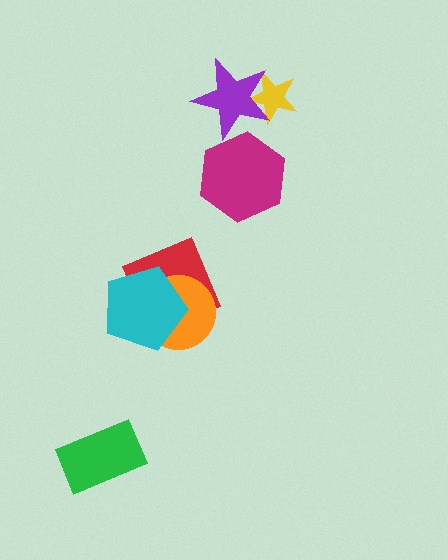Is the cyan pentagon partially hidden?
No, no other shape covers it.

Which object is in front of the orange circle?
The cyan pentagon is in front of the orange circle.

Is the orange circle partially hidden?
Yes, it is partially covered by another shape.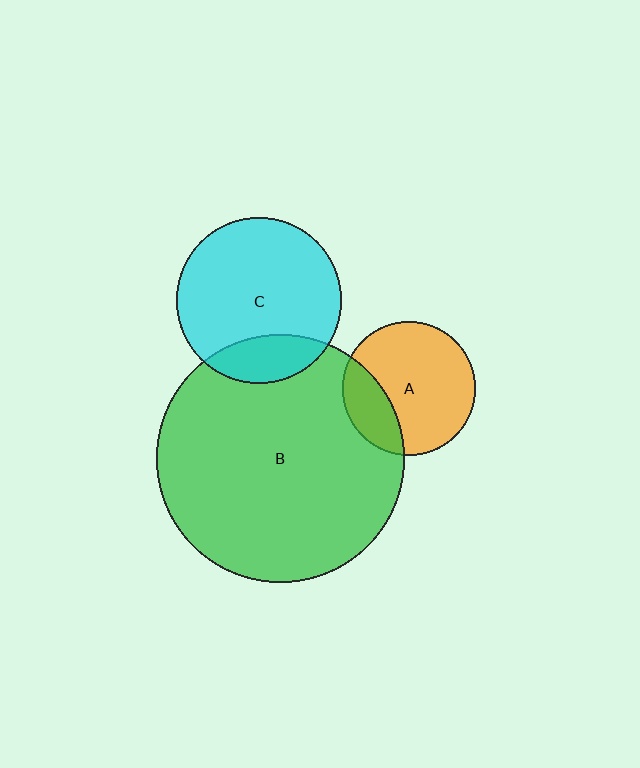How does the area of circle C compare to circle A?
Approximately 1.5 times.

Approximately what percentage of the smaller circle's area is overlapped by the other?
Approximately 20%.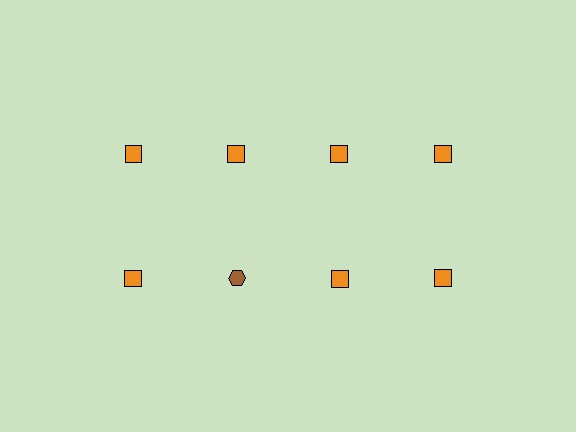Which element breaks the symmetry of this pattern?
The brown hexagon in the second row, second from left column breaks the symmetry. All other shapes are orange squares.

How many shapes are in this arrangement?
There are 8 shapes arranged in a grid pattern.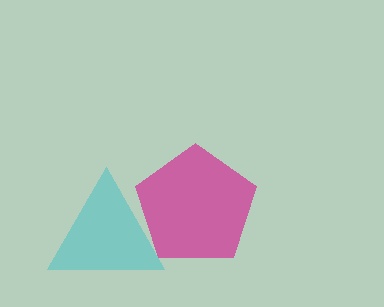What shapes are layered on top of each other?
The layered shapes are: a magenta pentagon, a cyan triangle.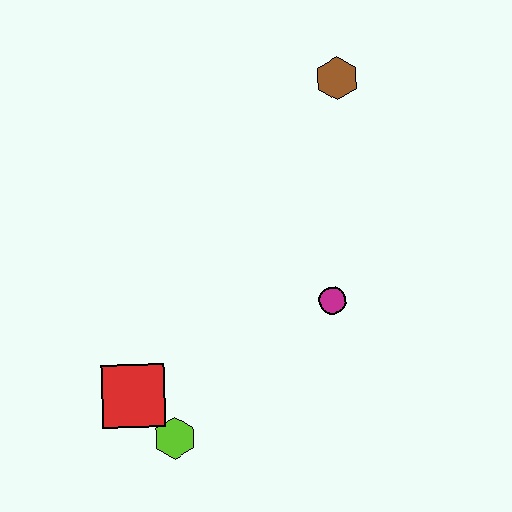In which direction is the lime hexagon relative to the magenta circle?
The lime hexagon is to the left of the magenta circle.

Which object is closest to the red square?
The lime hexagon is closest to the red square.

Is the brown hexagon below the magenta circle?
No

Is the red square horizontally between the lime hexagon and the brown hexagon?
No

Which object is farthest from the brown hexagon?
The lime hexagon is farthest from the brown hexagon.